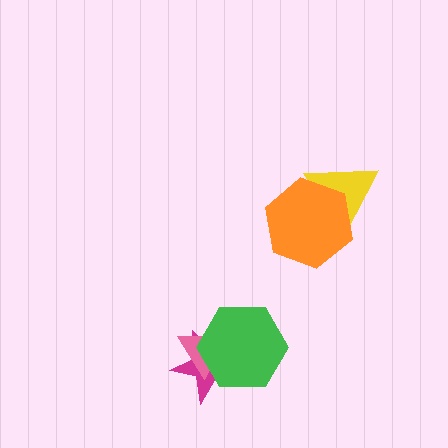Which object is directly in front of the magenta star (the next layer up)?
The pink triangle is directly in front of the magenta star.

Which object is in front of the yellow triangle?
The orange hexagon is in front of the yellow triangle.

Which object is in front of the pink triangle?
The green hexagon is in front of the pink triangle.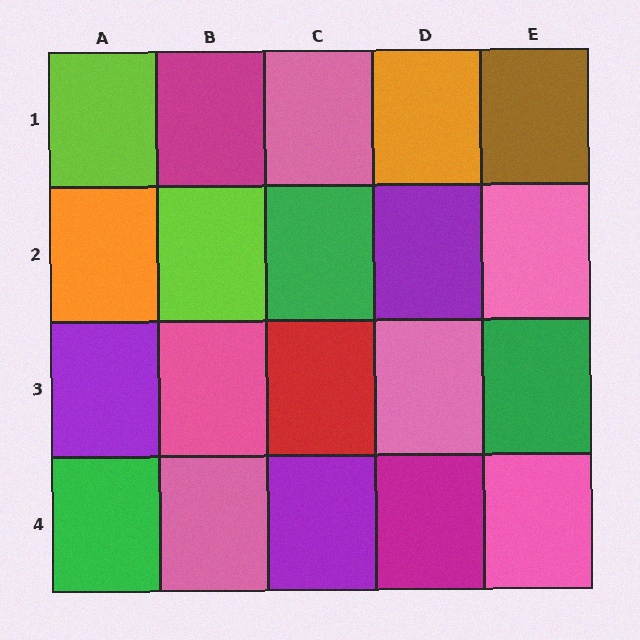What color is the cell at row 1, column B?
Magenta.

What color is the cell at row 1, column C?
Pink.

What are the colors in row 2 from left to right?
Orange, lime, green, purple, pink.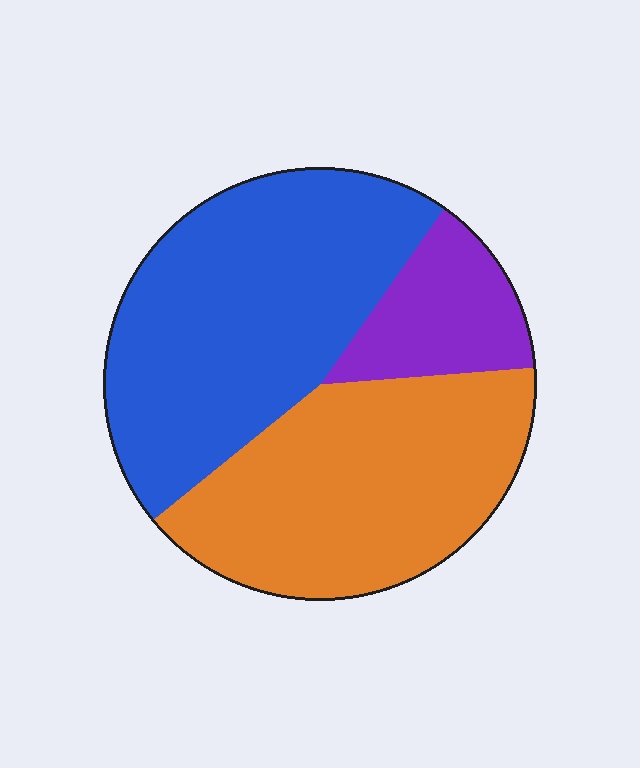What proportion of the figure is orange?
Orange covers roughly 40% of the figure.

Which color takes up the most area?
Blue, at roughly 45%.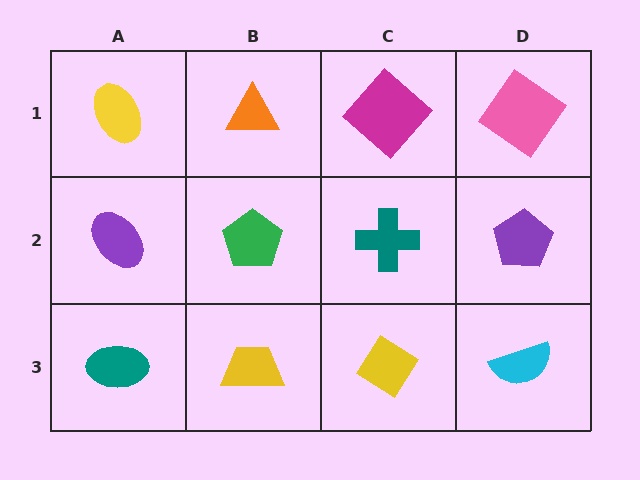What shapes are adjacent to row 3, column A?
A purple ellipse (row 2, column A), a yellow trapezoid (row 3, column B).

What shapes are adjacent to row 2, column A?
A yellow ellipse (row 1, column A), a teal ellipse (row 3, column A), a green pentagon (row 2, column B).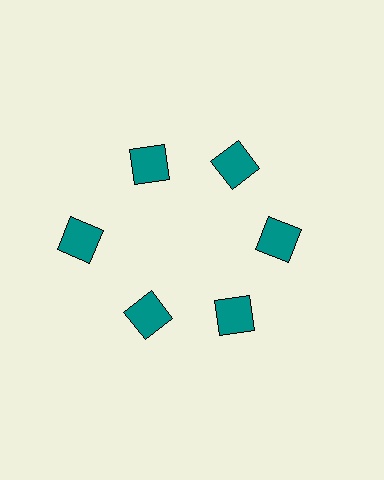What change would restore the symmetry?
The symmetry would be restored by moving it inward, back onto the ring so that all 6 squares sit at equal angles and equal distance from the center.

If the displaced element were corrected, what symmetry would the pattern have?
It would have 6-fold rotational symmetry — the pattern would map onto itself every 60 degrees.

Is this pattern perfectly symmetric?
No. The 6 teal squares are arranged in a ring, but one element near the 9 o'clock position is pushed outward from the center, breaking the 6-fold rotational symmetry.